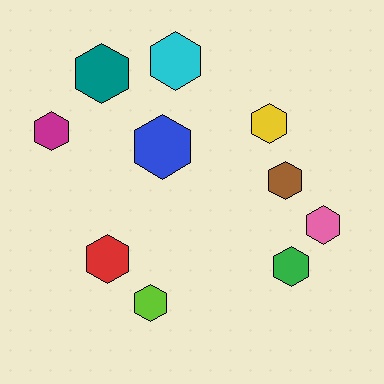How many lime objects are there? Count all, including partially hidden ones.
There is 1 lime object.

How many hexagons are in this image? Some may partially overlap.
There are 10 hexagons.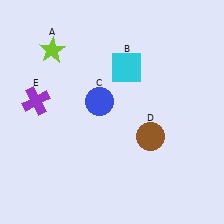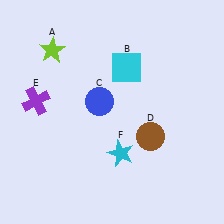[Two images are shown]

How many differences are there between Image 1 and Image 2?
There is 1 difference between the two images.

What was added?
A cyan star (F) was added in Image 2.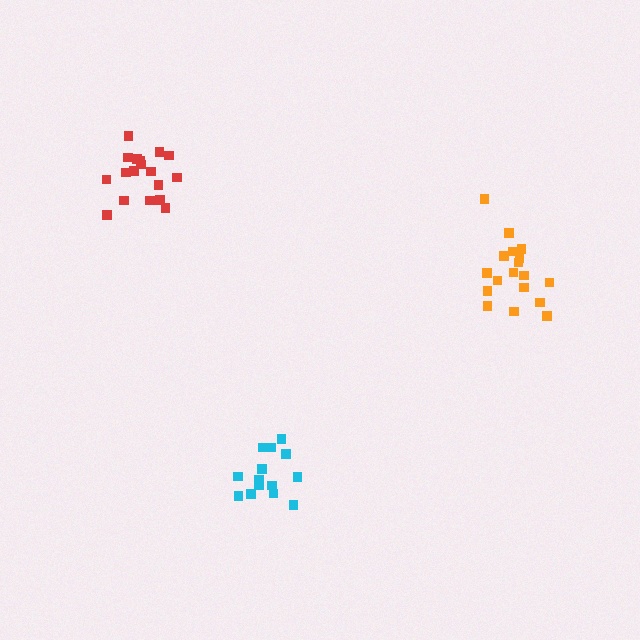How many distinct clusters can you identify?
There are 3 distinct clusters.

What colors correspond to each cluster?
The clusters are colored: orange, red, cyan.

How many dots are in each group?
Group 1: 18 dots, Group 2: 18 dots, Group 3: 14 dots (50 total).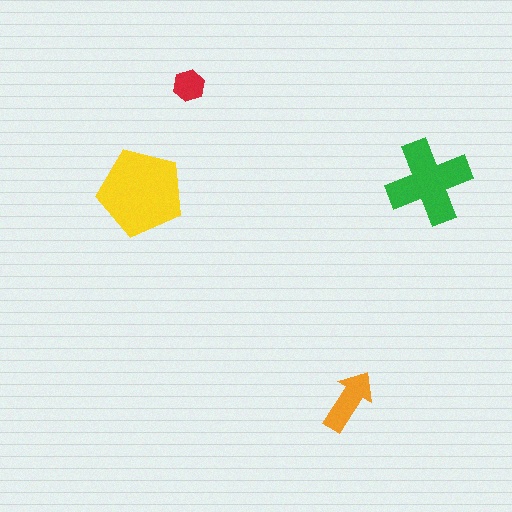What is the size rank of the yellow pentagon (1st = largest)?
1st.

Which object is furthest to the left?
The yellow pentagon is leftmost.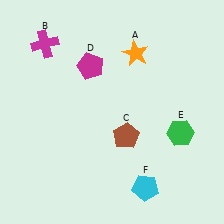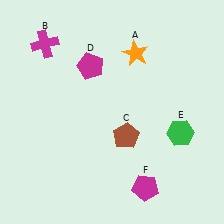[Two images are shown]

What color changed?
The pentagon (F) changed from cyan in Image 1 to magenta in Image 2.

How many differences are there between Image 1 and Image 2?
There is 1 difference between the two images.